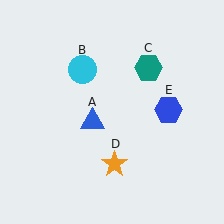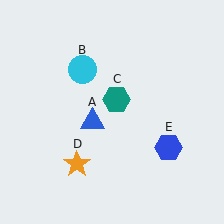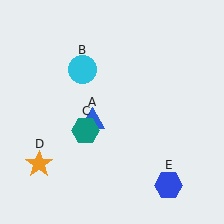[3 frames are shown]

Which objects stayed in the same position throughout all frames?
Blue triangle (object A) and cyan circle (object B) remained stationary.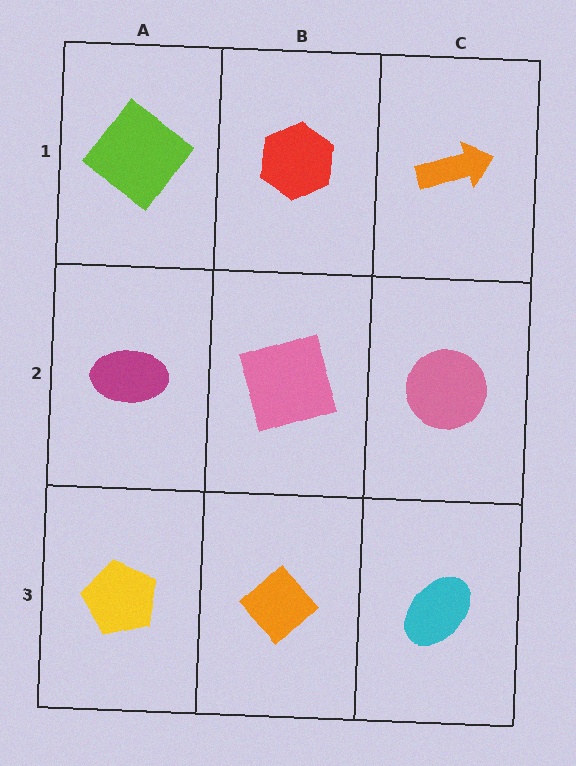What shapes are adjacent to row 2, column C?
An orange arrow (row 1, column C), a cyan ellipse (row 3, column C), a pink square (row 2, column B).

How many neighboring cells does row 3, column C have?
2.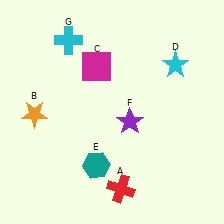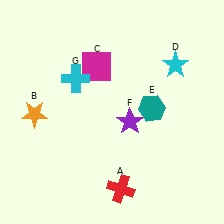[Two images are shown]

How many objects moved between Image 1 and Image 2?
2 objects moved between the two images.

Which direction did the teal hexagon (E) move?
The teal hexagon (E) moved up.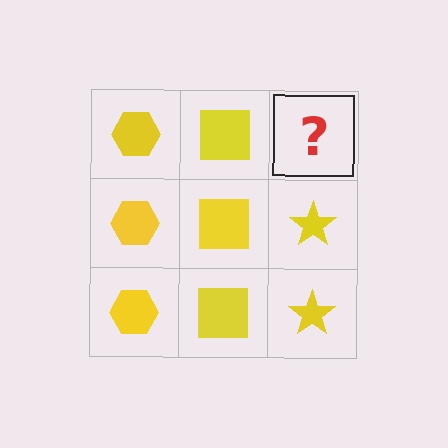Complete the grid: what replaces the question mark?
The question mark should be replaced with a yellow star.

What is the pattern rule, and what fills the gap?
The rule is that each column has a consistent shape. The gap should be filled with a yellow star.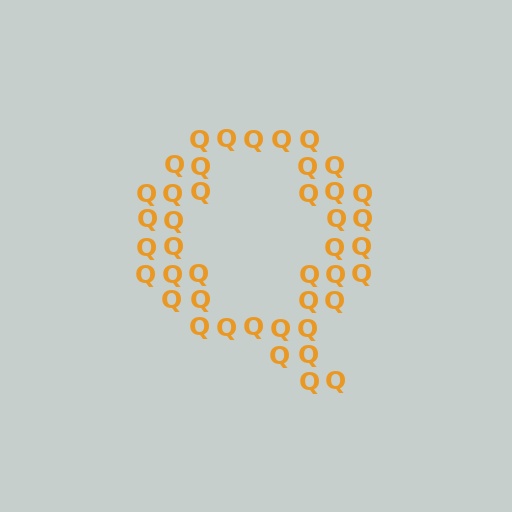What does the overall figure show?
The overall figure shows the letter Q.